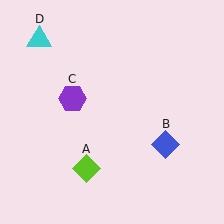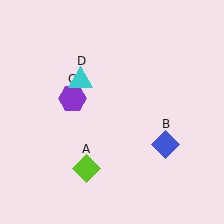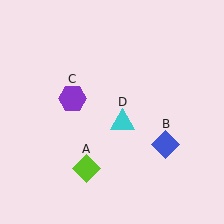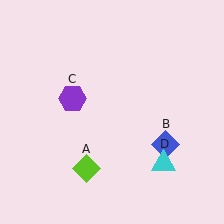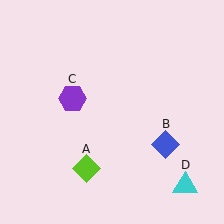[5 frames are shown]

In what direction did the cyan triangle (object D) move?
The cyan triangle (object D) moved down and to the right.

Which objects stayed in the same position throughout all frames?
Lime diamond (object A) and blue diamond (object B) and purple hexagon (object C) remained stationary.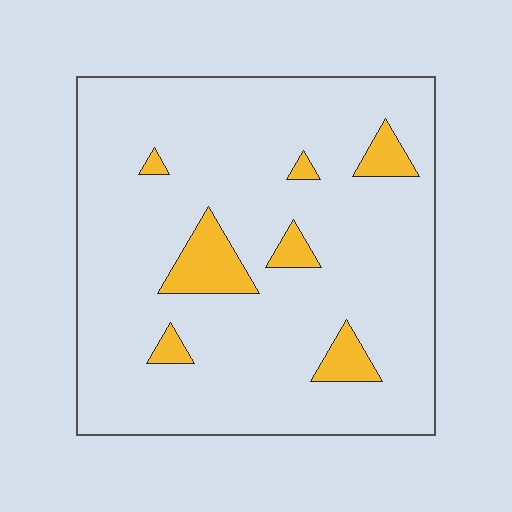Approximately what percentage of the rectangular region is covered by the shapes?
Approximately 10%.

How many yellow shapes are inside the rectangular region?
7.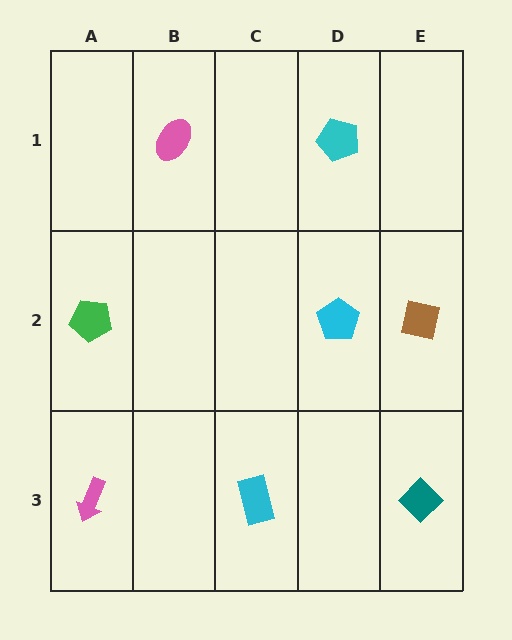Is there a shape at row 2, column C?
No, that cell is empty.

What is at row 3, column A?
A pink arrow.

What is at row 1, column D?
A cyan pentagon.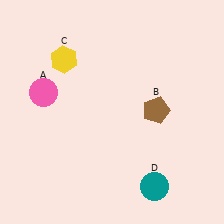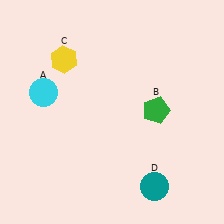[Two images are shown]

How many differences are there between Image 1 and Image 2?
There are 2 differences between the two images.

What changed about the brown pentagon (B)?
In Image 1, B is brown. In Image 2, it changed to green.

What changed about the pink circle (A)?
In Image 1, A is pink. In Image 2, it changed to cyan.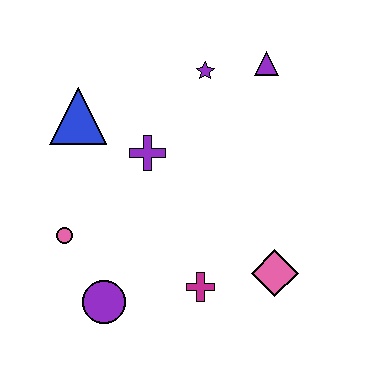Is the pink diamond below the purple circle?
No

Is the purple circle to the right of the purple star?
No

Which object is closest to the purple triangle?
The purple star is closest to the purple triangle.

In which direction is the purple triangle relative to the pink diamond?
The purple triangle is above the pink diamond.